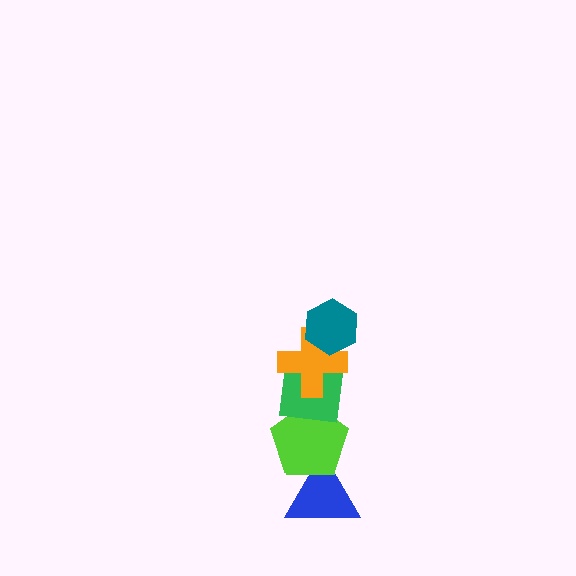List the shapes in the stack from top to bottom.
From top to bottom: the teal hexagon, the orange cross, the green square, the lime pentagon, the blue triangle.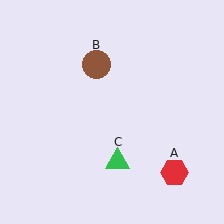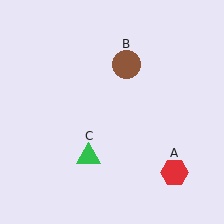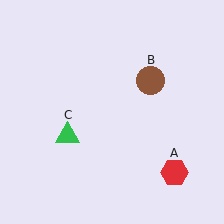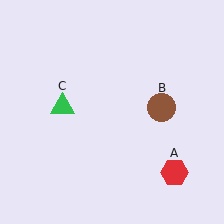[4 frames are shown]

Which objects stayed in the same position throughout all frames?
Red hexagon (object A) remained stationary.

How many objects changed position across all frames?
2 objects changed position: brown circle (object B), green triangle (object C).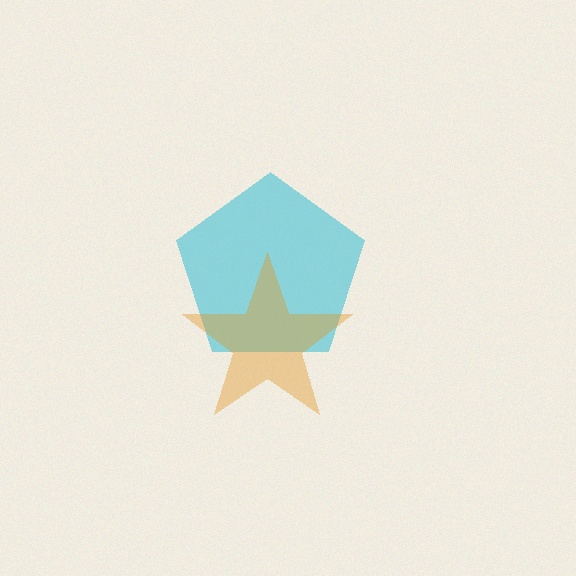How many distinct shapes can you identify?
There are 2 distinct shapes: a cyan pentagon, an orange star.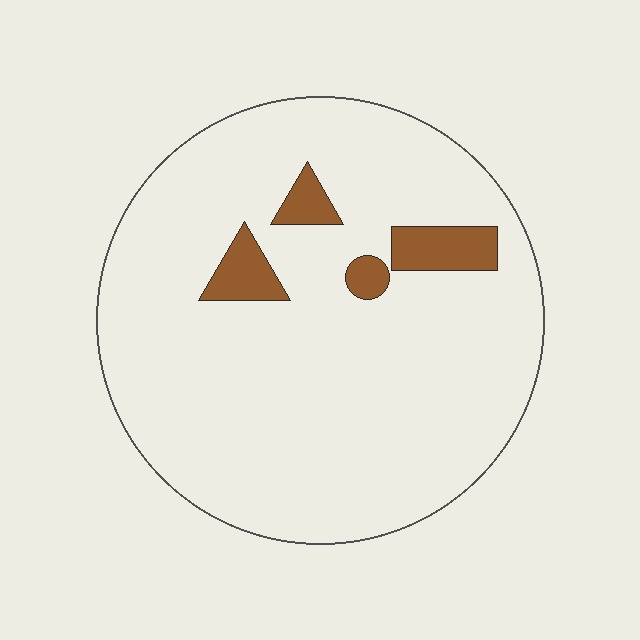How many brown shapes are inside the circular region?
4.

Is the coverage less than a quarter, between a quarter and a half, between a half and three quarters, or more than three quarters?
Less than a quarter.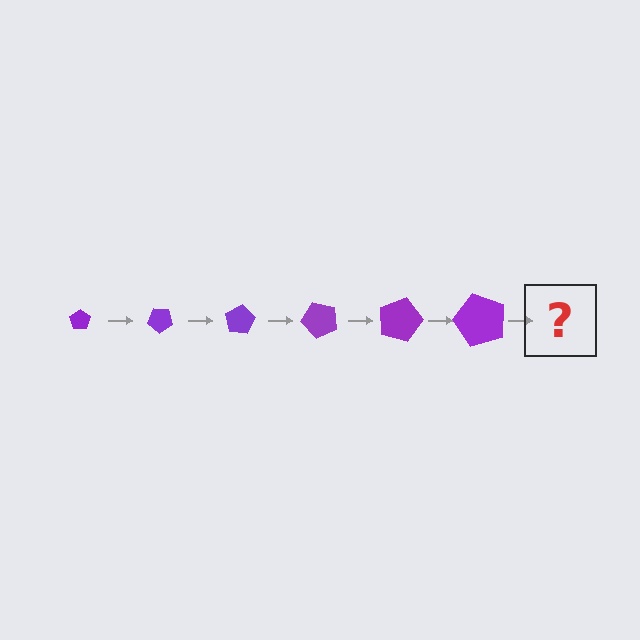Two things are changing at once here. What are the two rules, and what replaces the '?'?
The two rules are that the pentagon grows larger each step and it rotates 40 degrees each step. The '?' should be a pentagon, larger than the previous one and rotated 240 degrees from the start.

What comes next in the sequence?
The next element should be a pentagon, larger than the previous one and rotated 240 degrees from the start.